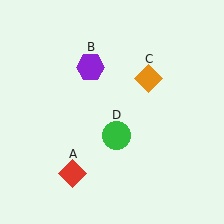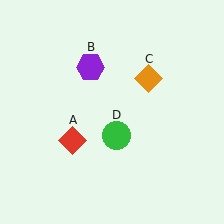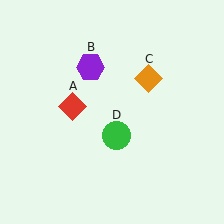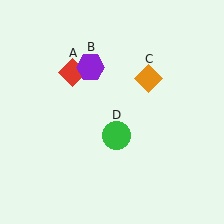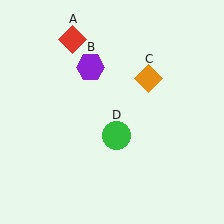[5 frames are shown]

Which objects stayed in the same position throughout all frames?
Purple hexagon (object B) and orange diamond (object C) and green circle (object D) remained stationary.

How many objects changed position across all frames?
1 object changed position: red diamond (object A).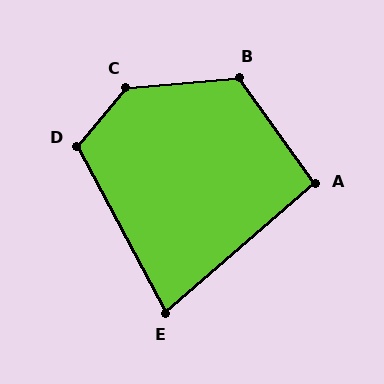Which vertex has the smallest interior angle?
E, at approximately 77 degrees.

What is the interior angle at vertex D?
Approximately 112 degrees (obtuse).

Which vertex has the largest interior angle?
C, at approximately 135 degrees.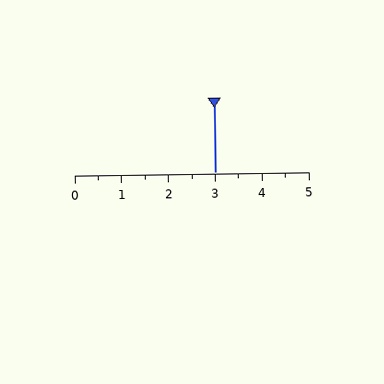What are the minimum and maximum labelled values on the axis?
The axis runs from 0 to 5.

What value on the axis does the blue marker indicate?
The marker indicates approximately 3.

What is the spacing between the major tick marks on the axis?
The major ticks are spaced 1 apart.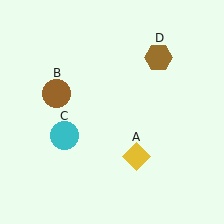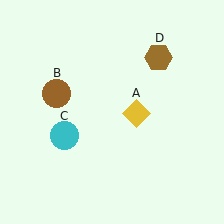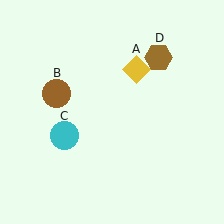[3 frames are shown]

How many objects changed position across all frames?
1 object changed position: yellow diamond (object A).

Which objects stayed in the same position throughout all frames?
Brown circle (object B) and cyan circle (object C) and brown hexagon (object D) remained stationary.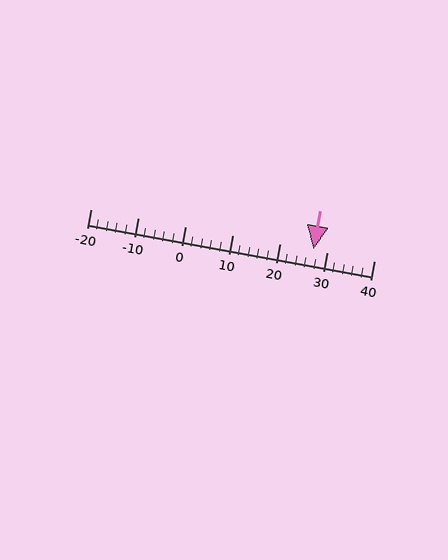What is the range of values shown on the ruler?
The ruler shows values from -20 to 40.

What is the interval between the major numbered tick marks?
The major tick marks are spaced 10 units apart.